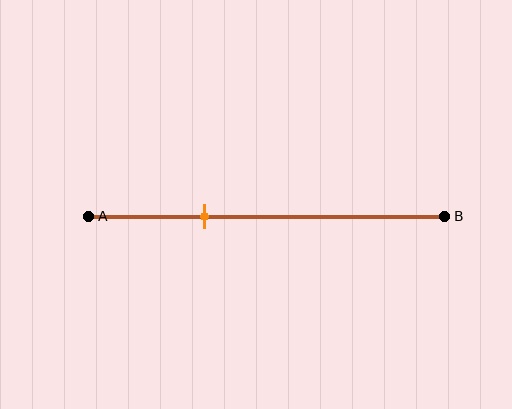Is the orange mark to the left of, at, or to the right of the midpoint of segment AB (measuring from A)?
The orange mark is to the left of the midpoint of segment AB.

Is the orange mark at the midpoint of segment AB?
No, the mark is at about 35% from A, not at the 50% midpoint.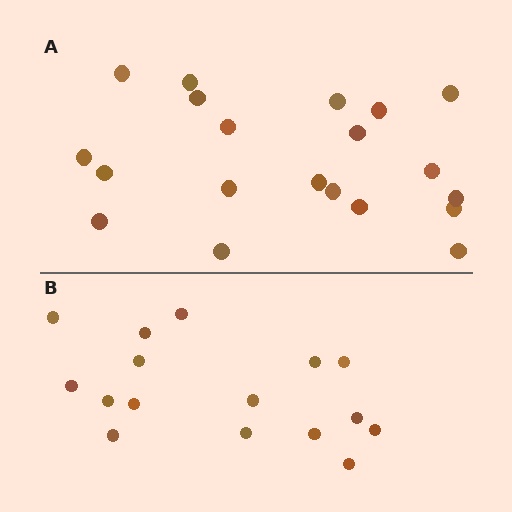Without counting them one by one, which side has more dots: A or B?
Region A (the top region) has more dots.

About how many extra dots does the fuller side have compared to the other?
Region A has about 4 more dots than region B.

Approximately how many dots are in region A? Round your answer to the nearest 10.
About 20 dots.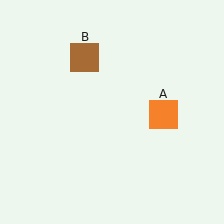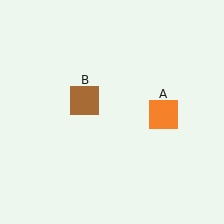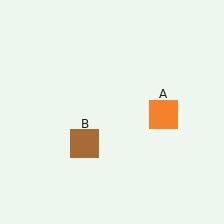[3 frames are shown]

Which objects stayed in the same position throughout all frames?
Orange square (object A) remained stationary.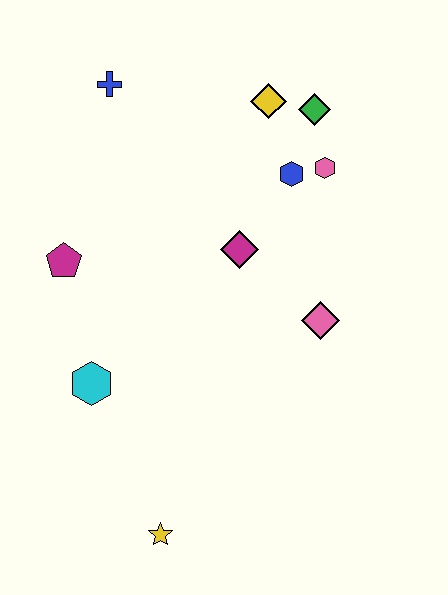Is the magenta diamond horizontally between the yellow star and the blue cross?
No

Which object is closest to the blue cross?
The yellow diamond is closest to the blue cross.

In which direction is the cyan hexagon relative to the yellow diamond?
The cyan hexagon is below the yellow diamond.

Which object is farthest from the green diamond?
The yellow star is farthest from the green diamond.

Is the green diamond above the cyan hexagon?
Yes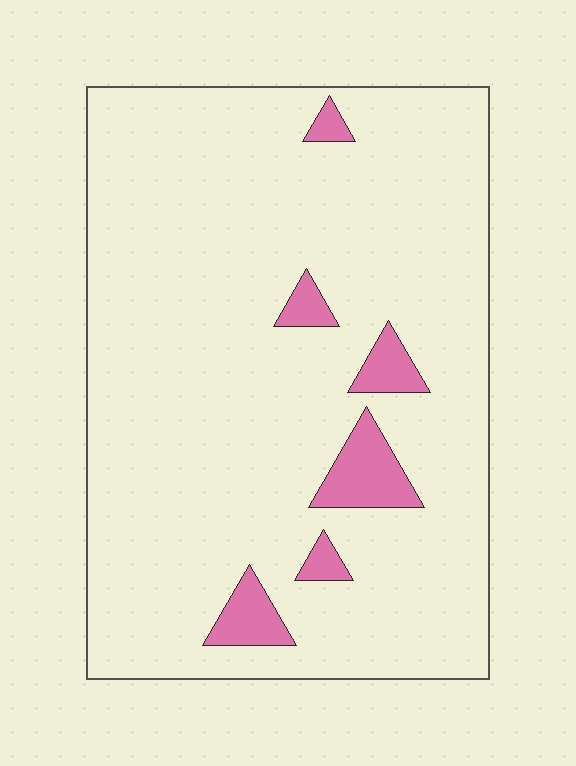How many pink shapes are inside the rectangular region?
6.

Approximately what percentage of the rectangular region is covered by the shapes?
Approximately 5%.